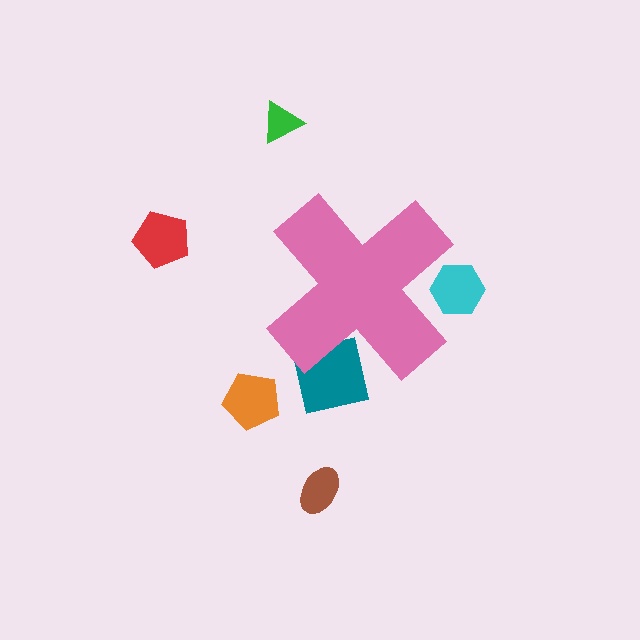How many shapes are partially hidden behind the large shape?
2 shapes are partially hidden.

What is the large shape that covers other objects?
A pink cross.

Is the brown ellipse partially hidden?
No, the brown ellipse is fully visible.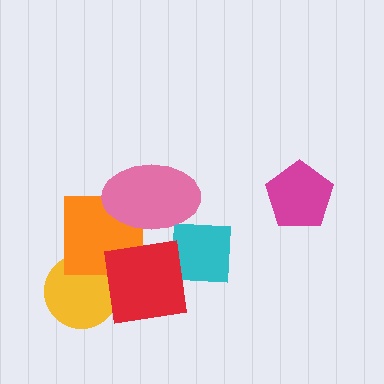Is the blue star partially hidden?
Yes, it is partially covered by another shape.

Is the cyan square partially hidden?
Yes, it is partially covered by another shape.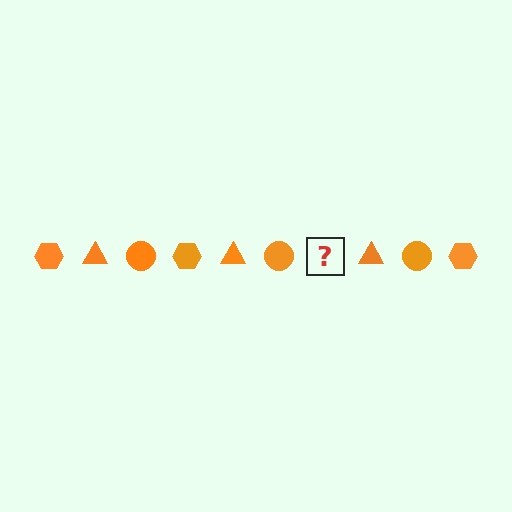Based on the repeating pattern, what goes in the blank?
The blank should be an orange hexagon.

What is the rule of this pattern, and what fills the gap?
The rule is that the pattern cycles through hexagon, triangle, circle shapes in orange. The gap should be filled with an orange hexagon.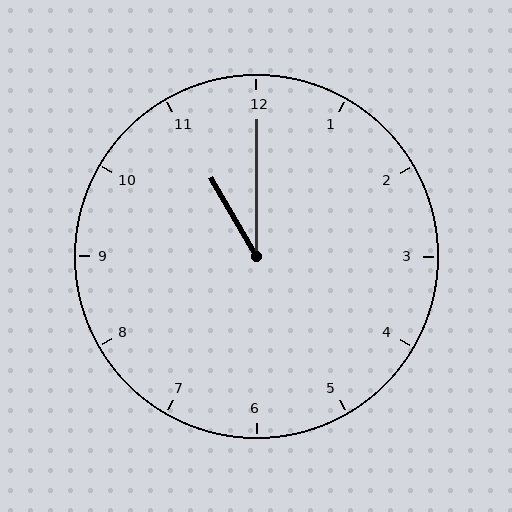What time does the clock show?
11:00.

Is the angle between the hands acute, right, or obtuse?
It is acute.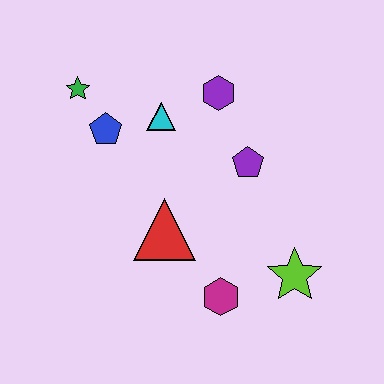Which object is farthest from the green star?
The lime star is farthest from the green star.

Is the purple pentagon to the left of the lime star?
Yes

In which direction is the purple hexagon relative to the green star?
The purple hexagon is to the right of the green star.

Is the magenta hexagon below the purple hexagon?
Yes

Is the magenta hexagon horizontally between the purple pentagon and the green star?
Yes